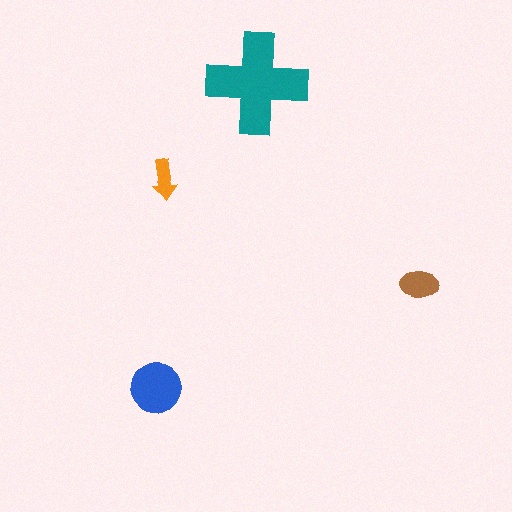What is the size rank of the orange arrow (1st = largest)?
4th.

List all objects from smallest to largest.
The orange arrow, the brown ellipse, the blue circle, the teal cross.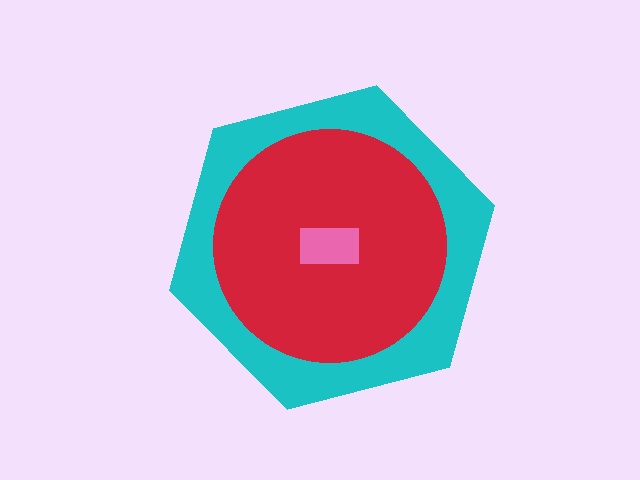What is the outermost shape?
The cyan hexagon.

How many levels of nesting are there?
3.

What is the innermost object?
The pink rectangle.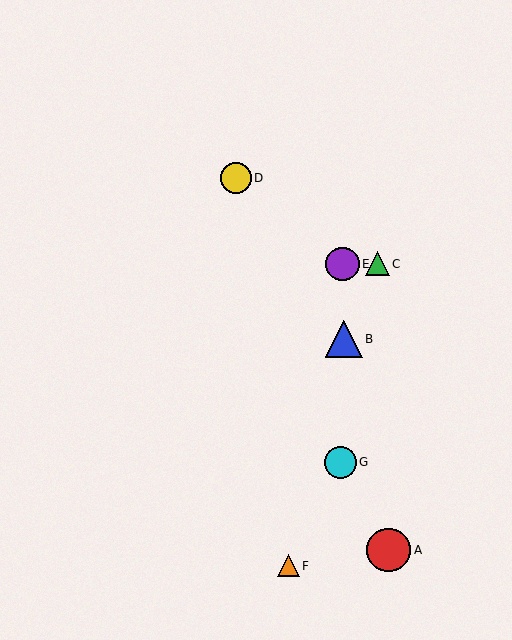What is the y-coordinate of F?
Object F is at y≈566.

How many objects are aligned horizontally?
2 objects (C, E) are aligned horizontally.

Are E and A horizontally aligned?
No, E is at y≈264 and A is at y≈550.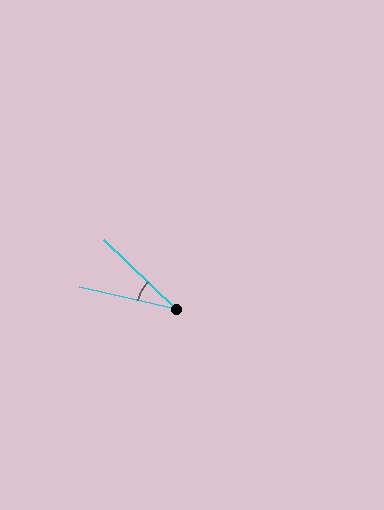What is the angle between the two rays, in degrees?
Approximately 31 degrees.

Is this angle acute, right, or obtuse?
It is acute.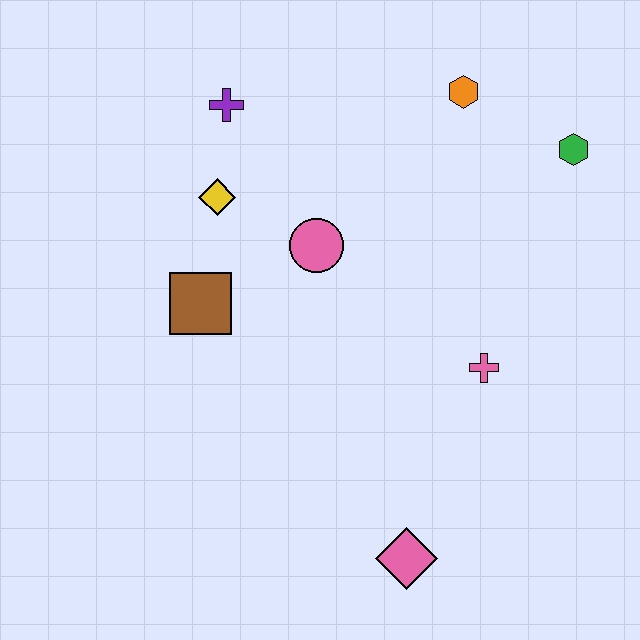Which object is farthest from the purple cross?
The pink diamond is farthest from the purple cross.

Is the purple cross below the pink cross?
No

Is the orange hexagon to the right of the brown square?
Yes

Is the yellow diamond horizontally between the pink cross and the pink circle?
No